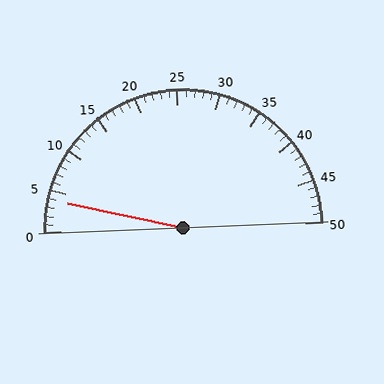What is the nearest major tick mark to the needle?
The nearest major tick mark is 5.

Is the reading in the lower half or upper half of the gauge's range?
The reading is in the lower half of the range (0 to 50).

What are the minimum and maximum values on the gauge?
The gauge ranges from 0 to 50.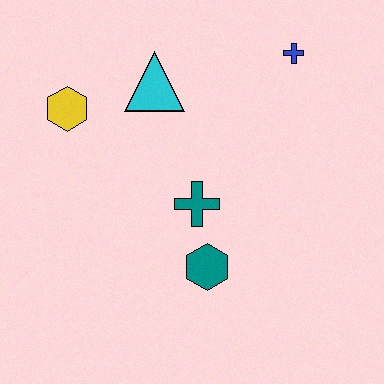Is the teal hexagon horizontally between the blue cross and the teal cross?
Yes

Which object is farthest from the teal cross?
The blue cross is farthest from the teal cross.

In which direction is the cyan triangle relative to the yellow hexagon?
The cyan triangle is to the right of the yellow hexagon.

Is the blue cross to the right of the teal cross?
Yes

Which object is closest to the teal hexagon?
The teal cross is closest to the teal hexagon.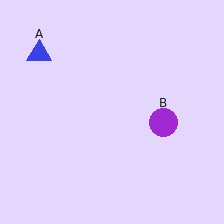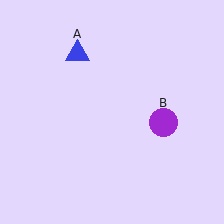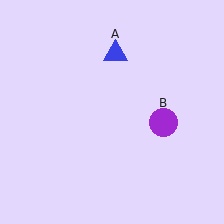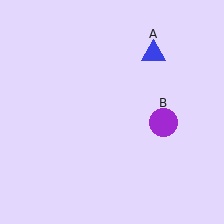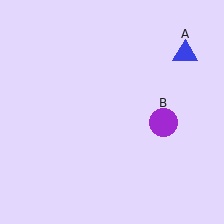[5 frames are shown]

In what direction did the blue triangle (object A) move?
The blue triangle (object A) moved right.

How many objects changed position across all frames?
1 object changed position: blue triangle (object A).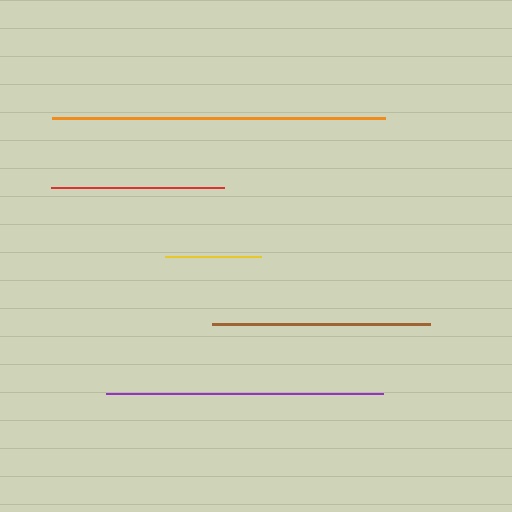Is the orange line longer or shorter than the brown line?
The orange line is longer than the brown line.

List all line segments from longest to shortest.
From longest to shortest: orange, purple, brown, red, yellow.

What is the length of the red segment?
The red segment is approximately 172 pixels long.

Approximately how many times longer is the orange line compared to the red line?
The orange line is approximately 1.9 times the length of the red line.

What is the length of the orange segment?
The orange segment is approximately 333 pixels long.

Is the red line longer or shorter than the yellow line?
The red line is longer than the yellow line.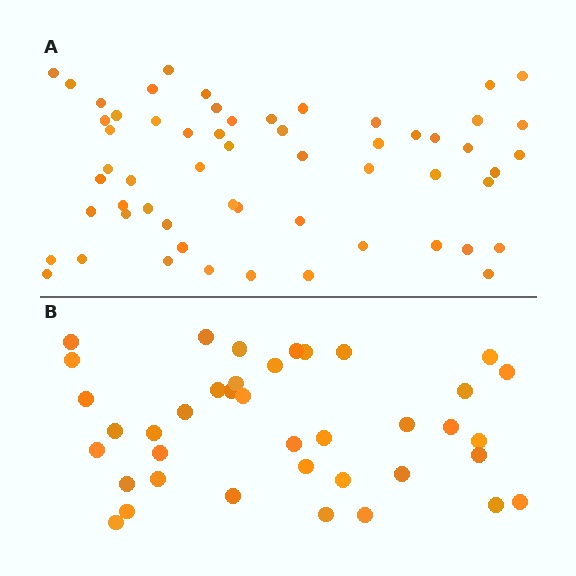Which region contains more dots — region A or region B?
Region A (the top region) has more dots.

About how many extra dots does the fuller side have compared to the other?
Region A has approximately 20 more dots than region B.